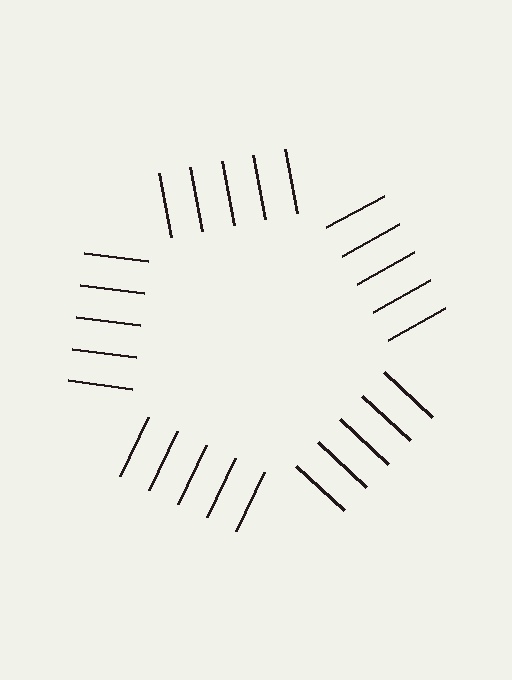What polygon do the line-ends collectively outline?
An illusory pentagon — the line segments terminate on its edges but no continuous stroke is drawn.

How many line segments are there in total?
25 — 5 along each of the 5 edges.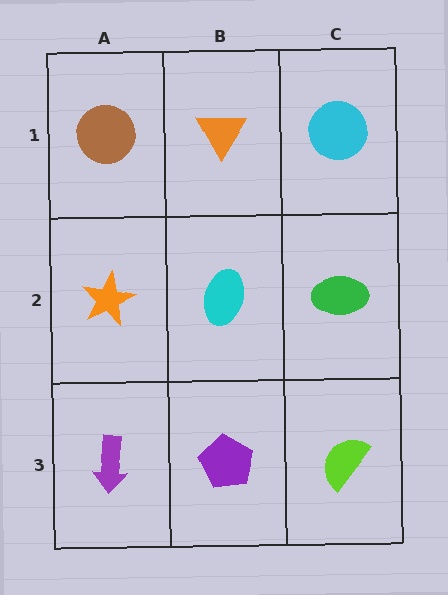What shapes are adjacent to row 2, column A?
A brown circle (row 1, column A), a purple arrow (row 3, column A), a cyan ellipse (row 2, column B).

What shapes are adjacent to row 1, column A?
An orange star (row 2, column A), an orange triangle (row 1, column B).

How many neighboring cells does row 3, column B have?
3.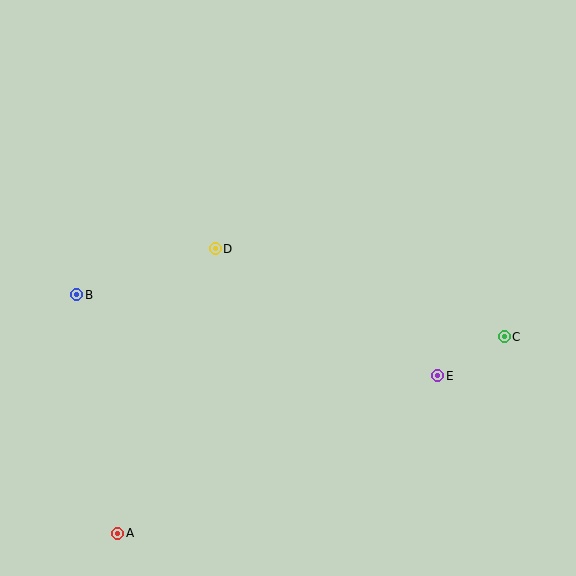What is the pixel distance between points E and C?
The distance between E and C is 77 pixels.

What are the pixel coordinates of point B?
Point B is at (77, 295).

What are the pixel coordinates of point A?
Point A is at (118, 533).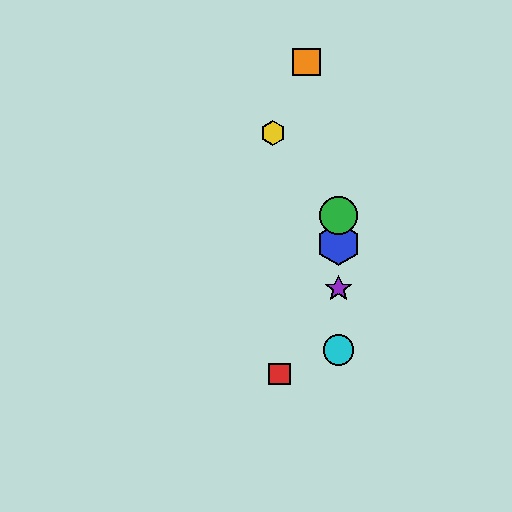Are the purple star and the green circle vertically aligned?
Yes, both are at x≈339.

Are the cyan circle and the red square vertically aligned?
No, the cyan circle is at x≈339 and the red square is at x≈280.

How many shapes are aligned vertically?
4 shapes (the blue hexagon, the green circle, the purple star, the cyan circle) are aligned vertically.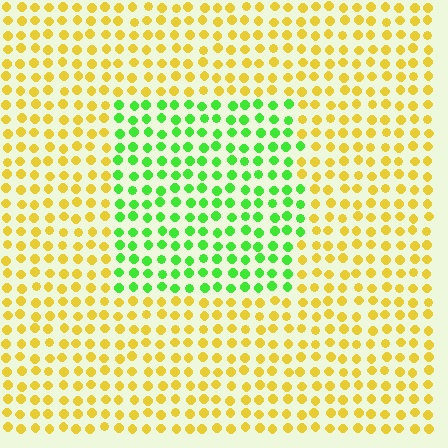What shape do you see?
I see a rectangle.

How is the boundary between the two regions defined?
The boundary is defined purely by a slight shift in hue (about 66 degrees). Spacing, size, and orientation are identical on both sides.